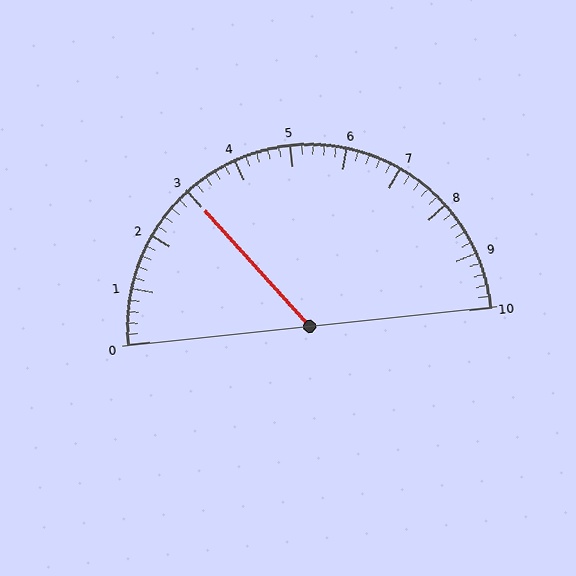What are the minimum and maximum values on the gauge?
The gauge ranges from 0 to 10.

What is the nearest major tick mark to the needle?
The nearest major tick mark is 3.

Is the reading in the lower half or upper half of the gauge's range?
The reading is in the lower half of the range (0 to 10).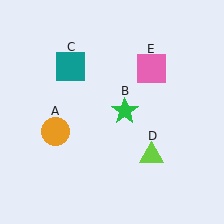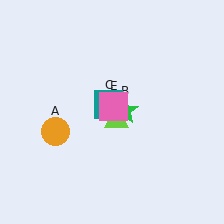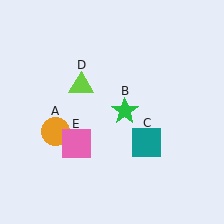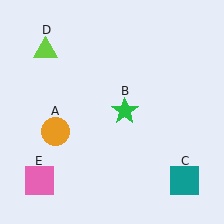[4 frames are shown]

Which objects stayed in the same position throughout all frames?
Orange circle (object A) and green star (object B) remained stationary.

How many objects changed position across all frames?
3 objects changed position: teal square (object C), lime triangle (object D), pink square (object E).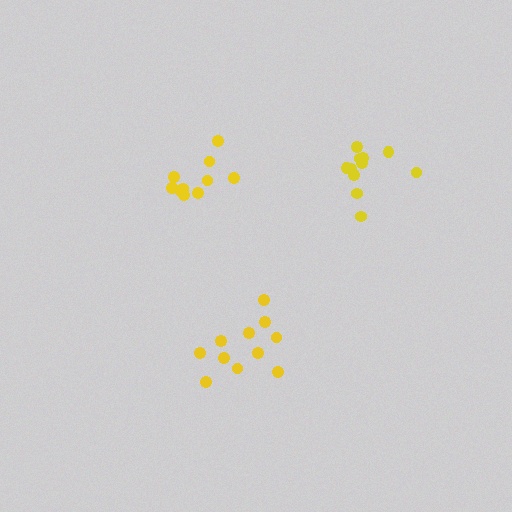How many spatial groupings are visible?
There are 3 spatial groupings.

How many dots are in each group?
Group 1: 11 dots, Group 2: 10 dots, Group 3: 11 dots (32 total).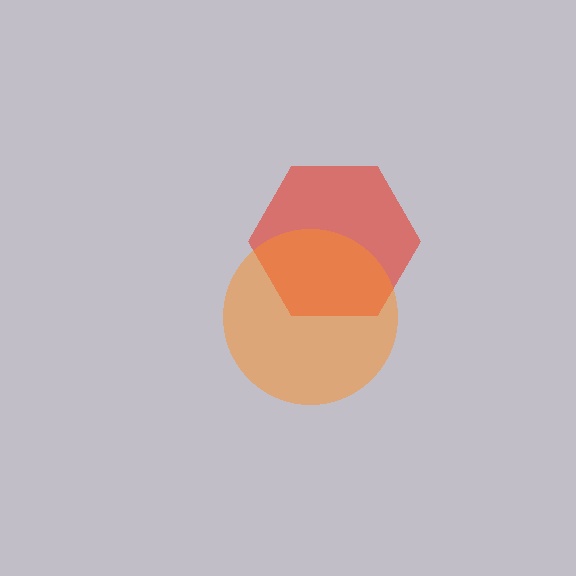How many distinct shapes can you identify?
There are 2 distinct shapes: a red hexagon, an orange circle.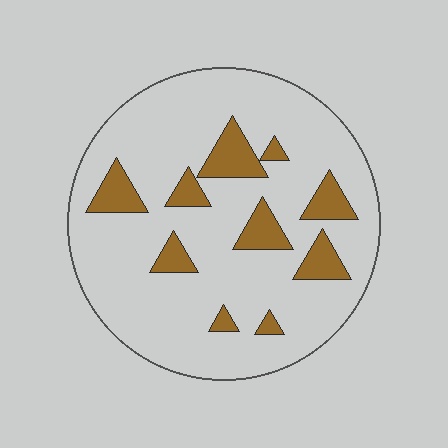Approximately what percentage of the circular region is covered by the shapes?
Approximately 15%.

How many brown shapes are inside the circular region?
10.